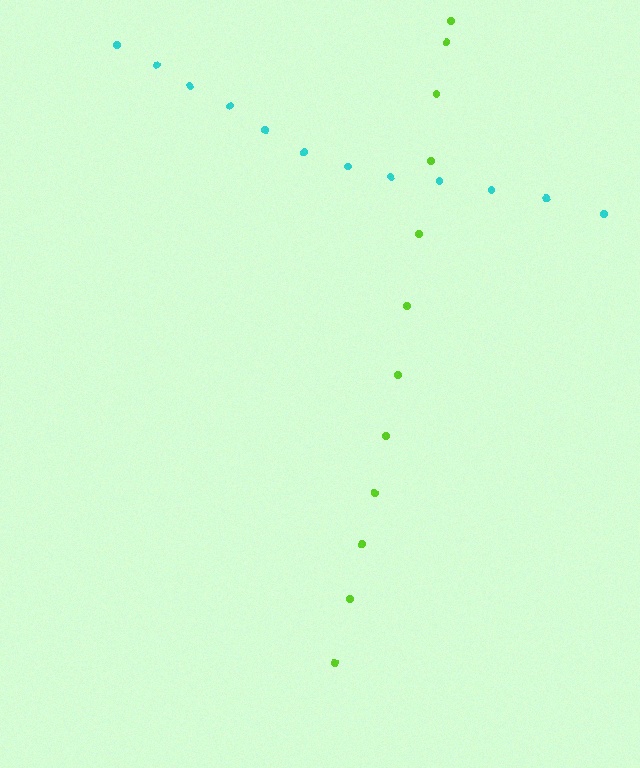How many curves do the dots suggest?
There are 2 distinct paths.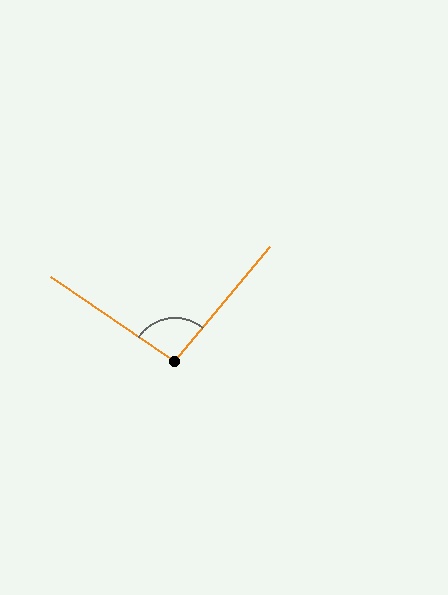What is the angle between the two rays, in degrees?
Approximately 95 degrees.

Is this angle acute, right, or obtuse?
It is obtuse.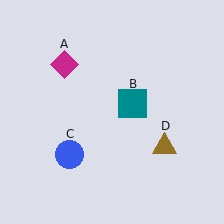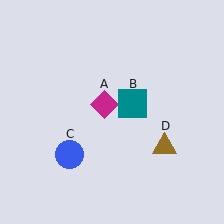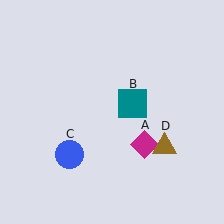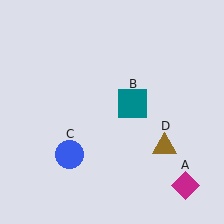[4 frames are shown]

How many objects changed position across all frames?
1 object changed position: magenta diamond (object A).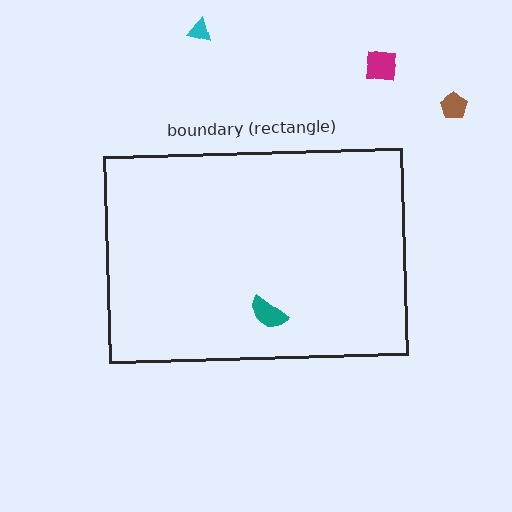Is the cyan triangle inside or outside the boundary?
Outside.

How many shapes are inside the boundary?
1 inside, 3 outside.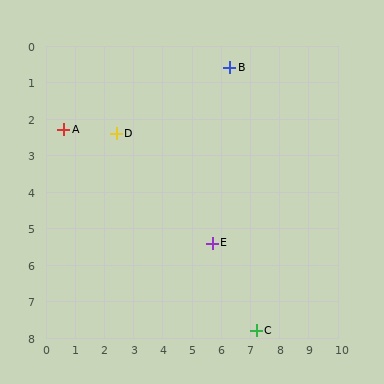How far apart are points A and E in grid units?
Points A and E are about 6.0 grid units apart.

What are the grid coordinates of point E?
Point E is at approximately (5.7, 5.4).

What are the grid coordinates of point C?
Point C is at approximately (7.2, 7.8).